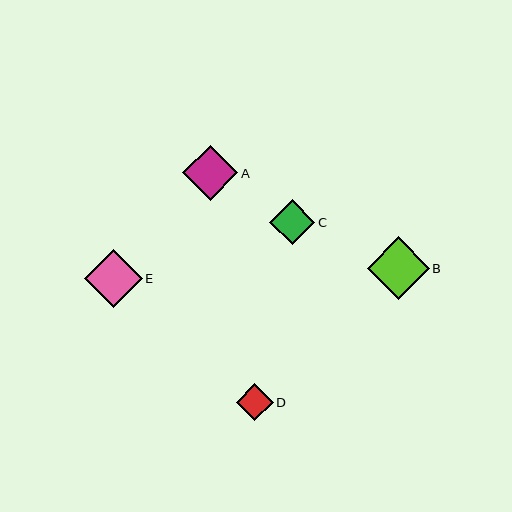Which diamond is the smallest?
Diamond D is the smallest with a size of approximately 37 pixels.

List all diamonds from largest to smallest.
From largest to smallest: B, E, A, C, D.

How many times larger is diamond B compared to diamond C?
Diamond B is approximately 1.4 times the size of diamond C.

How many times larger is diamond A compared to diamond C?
Diamond A is approximately 1.2 times the size of diamond C.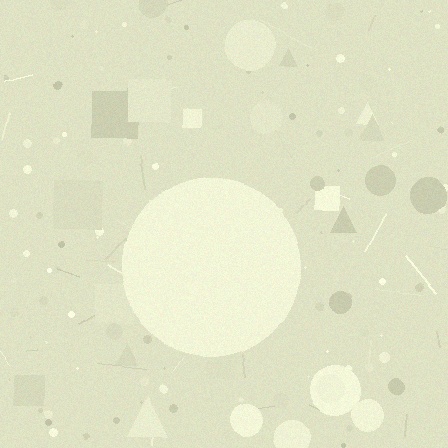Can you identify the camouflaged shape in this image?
The camouflaged shape is a circle.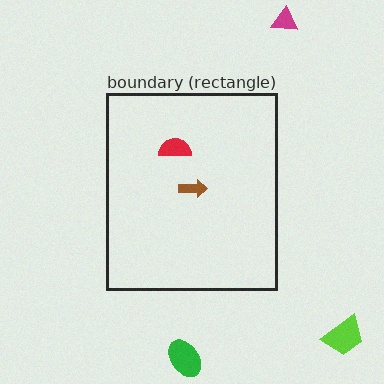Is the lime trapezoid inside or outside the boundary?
Outside.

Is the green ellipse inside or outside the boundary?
Outside.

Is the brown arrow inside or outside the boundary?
Inside.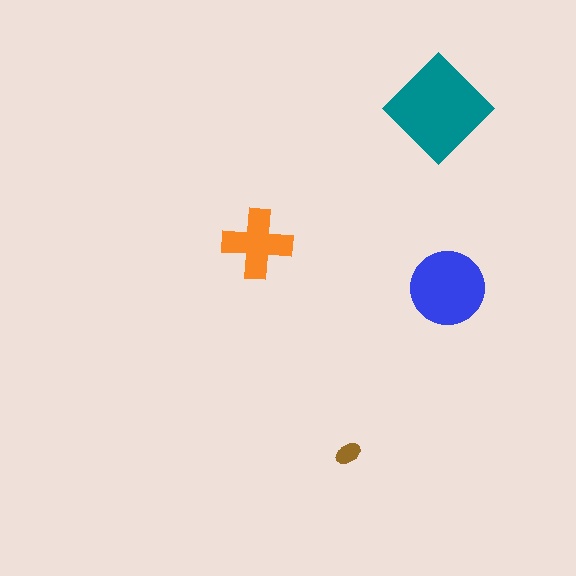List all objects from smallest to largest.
The brown ellipse, the orange cross, the blue circle, the teal diamond.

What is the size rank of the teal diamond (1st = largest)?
1st.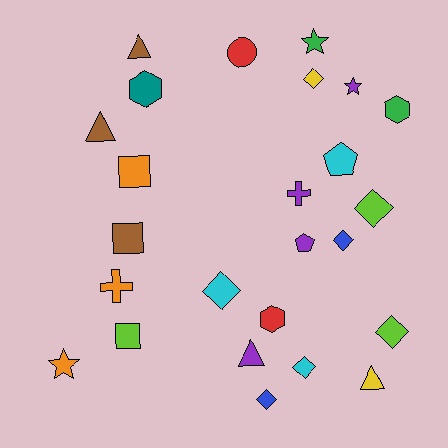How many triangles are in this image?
There are 4 triangles.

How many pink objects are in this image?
There are no pink objects.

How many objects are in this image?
There are 25 objects.